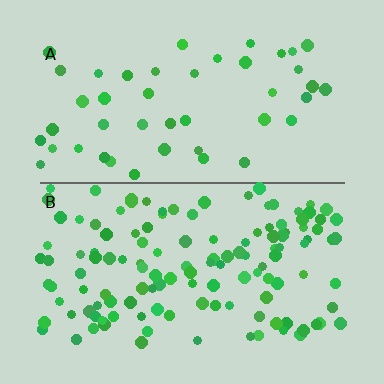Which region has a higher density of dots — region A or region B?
B (the bottom).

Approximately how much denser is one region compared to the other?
Approximately 2.8× — region B over region A.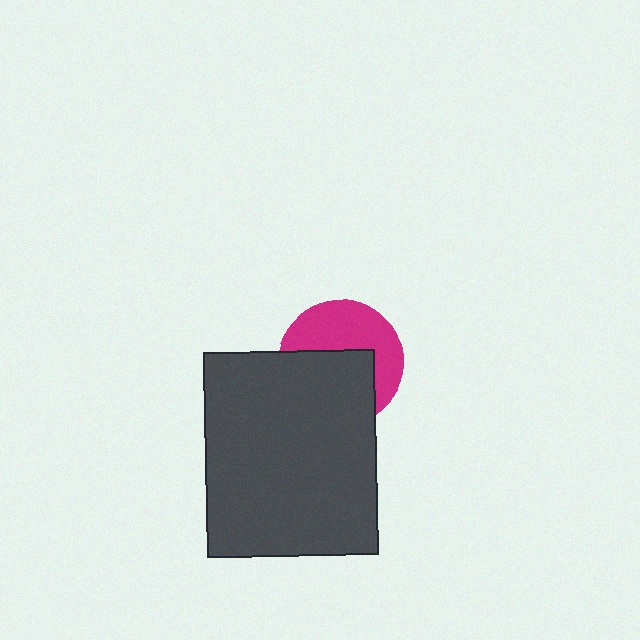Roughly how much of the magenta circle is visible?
About half of it is visible (roughly 48%).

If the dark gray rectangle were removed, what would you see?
You would see the complete magenta circle.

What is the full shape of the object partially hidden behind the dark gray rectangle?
The partially hidden object is a magenta circle.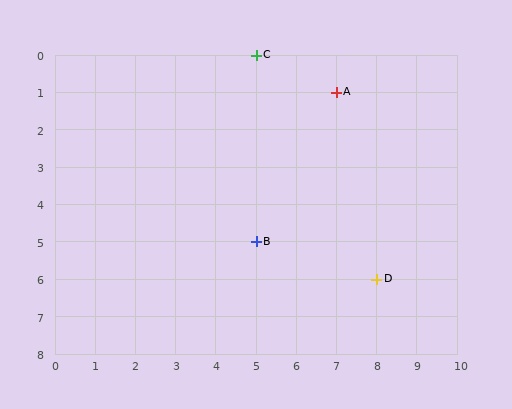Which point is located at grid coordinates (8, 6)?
Point D is at (8, 6).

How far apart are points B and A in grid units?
Points B and A are 2 columns and 4 rows apart (about 4.5 grid units diagonally).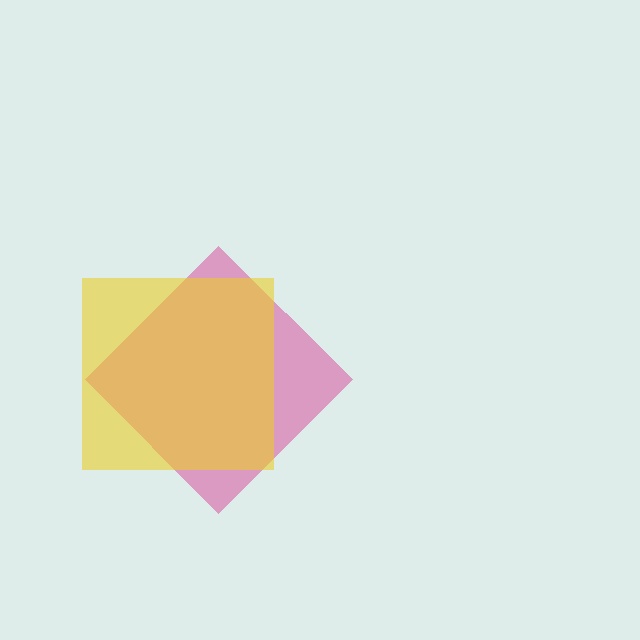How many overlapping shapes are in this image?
There are 2 overlapping shapes in the image.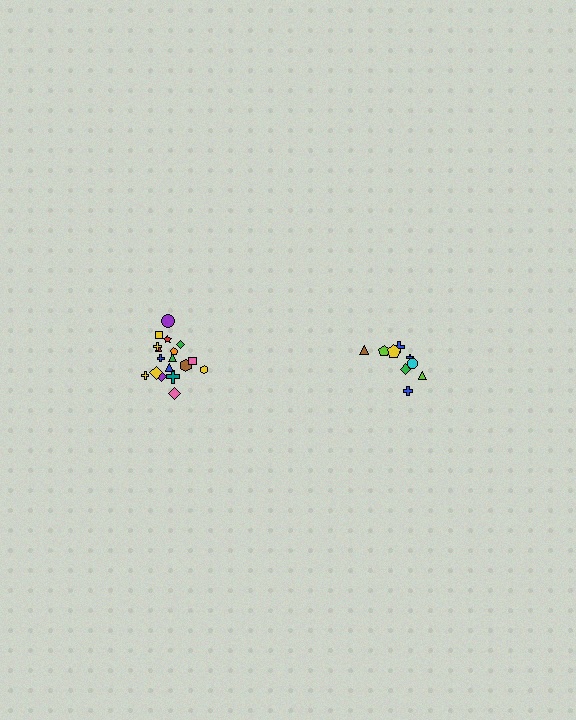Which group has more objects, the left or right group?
The left group.